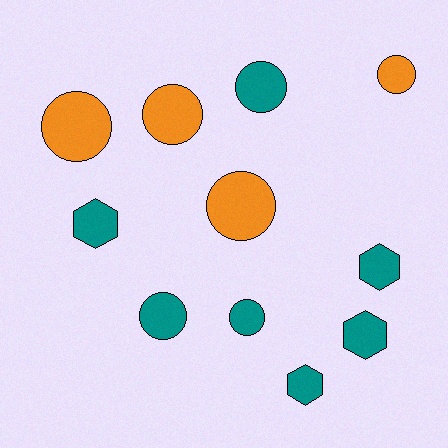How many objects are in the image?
There are 11 objects.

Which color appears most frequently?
Teal, with 7 objects.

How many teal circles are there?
There are 3 teal circles.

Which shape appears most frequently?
Circle, with 7 objects.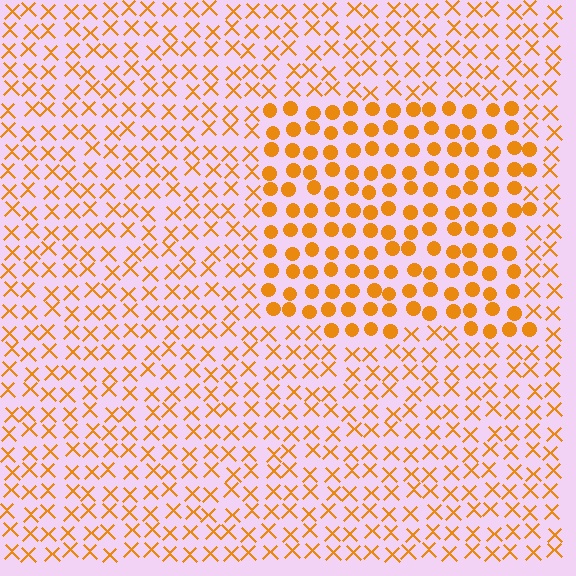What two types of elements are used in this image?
The image uses circles inside the rectangle region and X marks outside it.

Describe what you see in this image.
The image is filled with small orange elements arranged in a uniform grid. A rectangle-shaped region contains circles, while the surrounding area contains X marks. The boundary is defined purely by the change in element shape.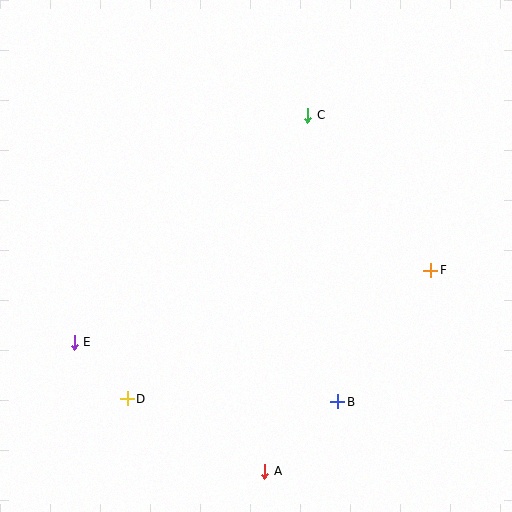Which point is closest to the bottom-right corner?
Point B is closest to the bottom-right corner.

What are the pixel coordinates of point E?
Point E is at (74, 342).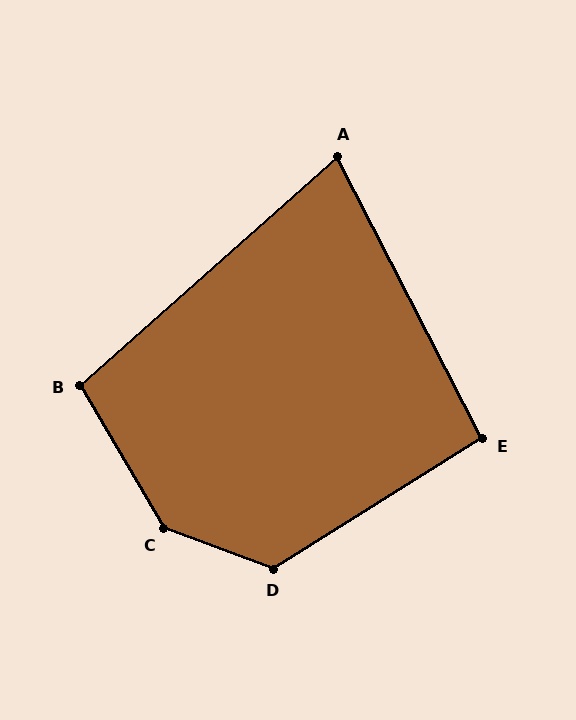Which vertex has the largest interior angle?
C, at approximately 140 degrees.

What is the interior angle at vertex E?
Approximately 95 degrees (approximately right).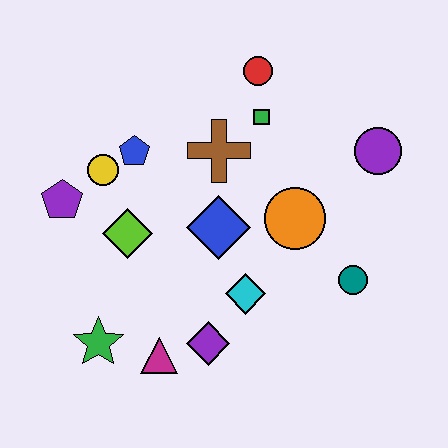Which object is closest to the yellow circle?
The blue pentagon is closest to the yellow circle.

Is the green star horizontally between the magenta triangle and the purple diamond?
No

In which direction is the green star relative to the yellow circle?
The green star is below the yellow circle.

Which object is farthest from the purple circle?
The green star is farthest from the purple circle.